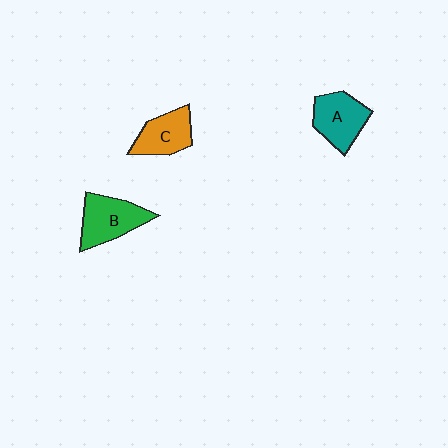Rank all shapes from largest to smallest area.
From largest to smallest: B (green), A (teal), C (orange).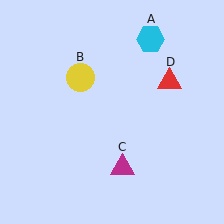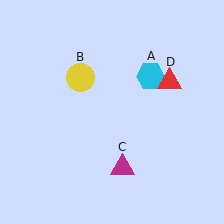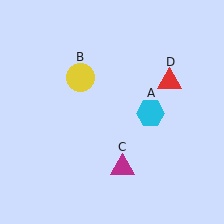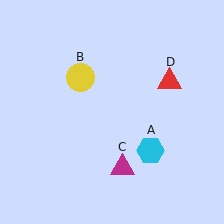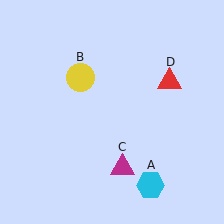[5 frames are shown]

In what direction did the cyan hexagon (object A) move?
The cyan hexagon (object A) moved down.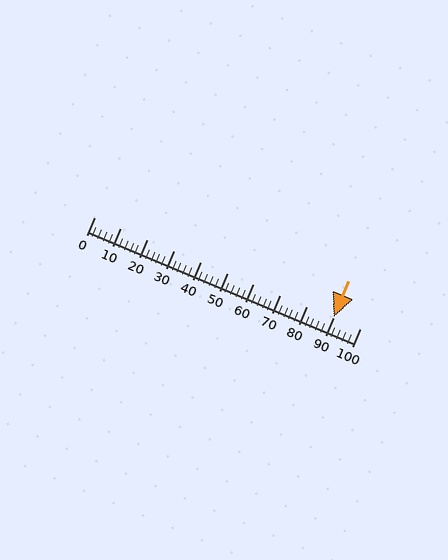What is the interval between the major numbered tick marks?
The major tick marks are spaced 10 units apart.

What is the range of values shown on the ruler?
The ruler shows values from 0 to 100.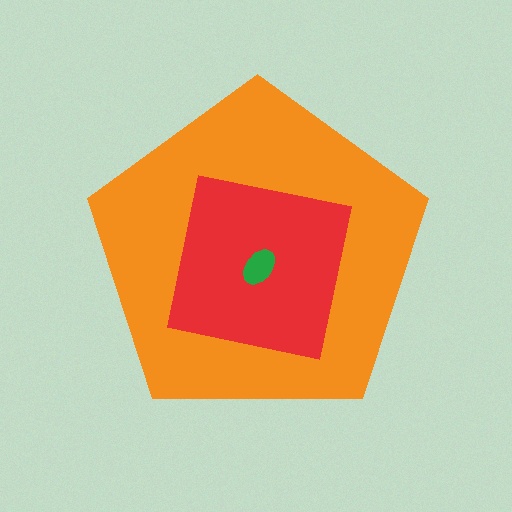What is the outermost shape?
The orange pentagon.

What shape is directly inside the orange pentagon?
The red square.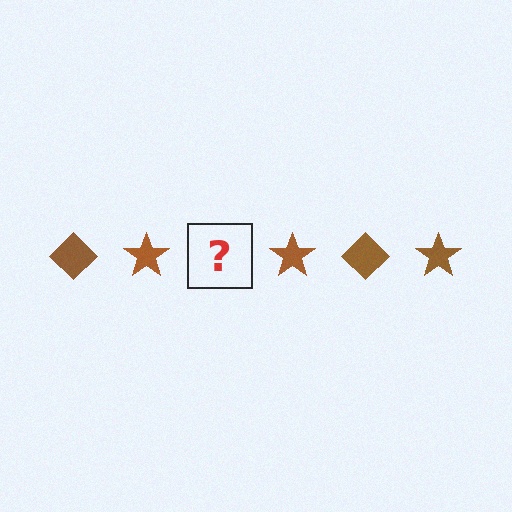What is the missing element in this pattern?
The missing element is a brown diamond.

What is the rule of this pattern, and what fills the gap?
The rule is that the pattern cycles through diamond, star shapes in brown. The gap should be filled with a brown diamond.